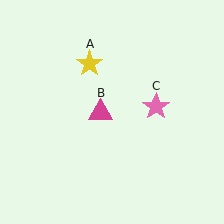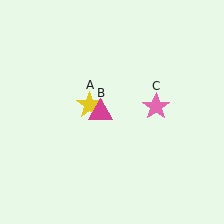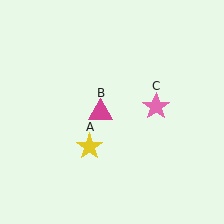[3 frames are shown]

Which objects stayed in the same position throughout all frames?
Magenta triangle (object B) and pink star (object C) remained stationary.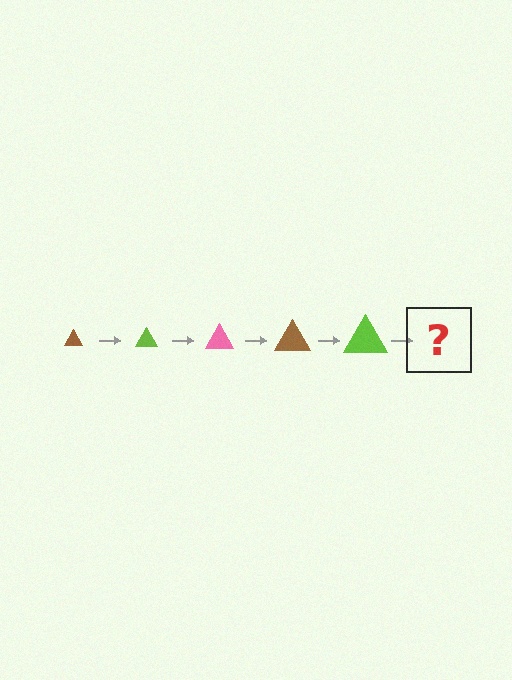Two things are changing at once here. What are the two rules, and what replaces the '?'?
The two rules are that the triangle grows larger each step and the color cycles through brown, lime, and pink. The '?' should be a pink triangle, larger than the previous one.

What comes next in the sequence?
The next element should be a pink triangle, larger than the previous one.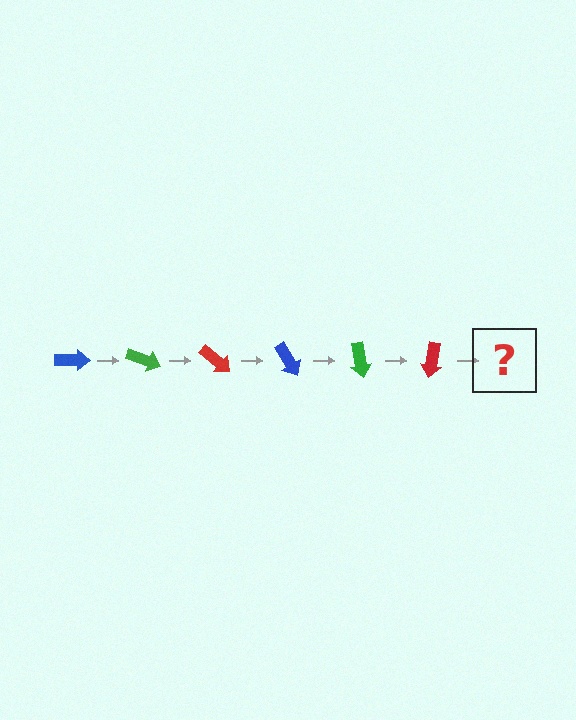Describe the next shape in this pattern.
It should be a blue arrow, rotated 120 degrees from the start.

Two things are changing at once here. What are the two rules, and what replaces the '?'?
The two rules are that it rotates 20 degrees each step and the color cycles through blue, green, and red. The '?' should be a blue arrow, rotated 120 degrees from the start.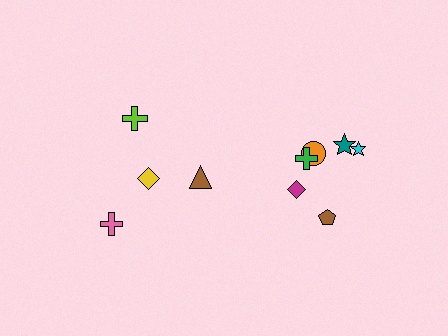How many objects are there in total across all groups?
There are 10 objects.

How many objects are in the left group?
There are 4 objects.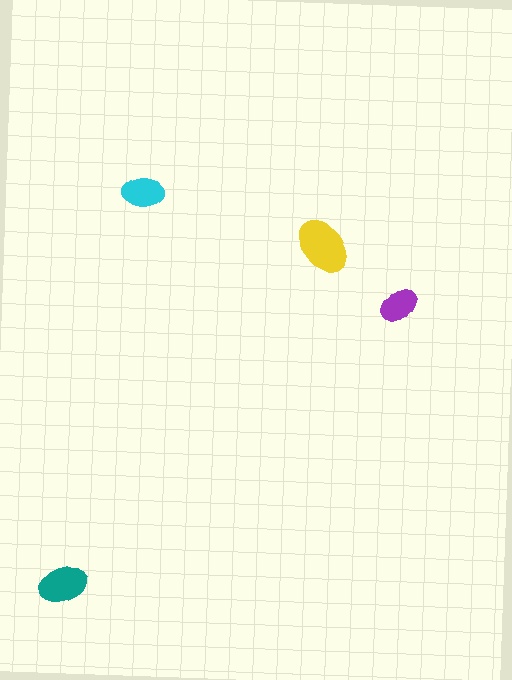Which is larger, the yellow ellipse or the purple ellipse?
The yellow one.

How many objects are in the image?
There are 4 objects in the image.